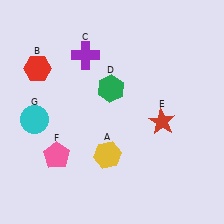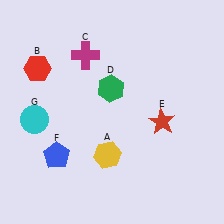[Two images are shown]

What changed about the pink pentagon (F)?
In Image 1, F is pink. In Image 2, it changed to blue.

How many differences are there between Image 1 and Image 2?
There are 2 differences between the two images.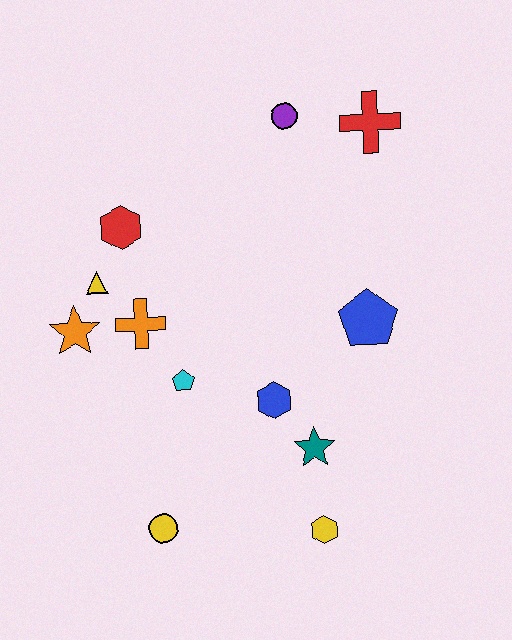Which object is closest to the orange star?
The yellow triangle is closest to the orange star.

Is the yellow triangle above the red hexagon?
No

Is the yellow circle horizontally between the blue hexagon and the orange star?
Yes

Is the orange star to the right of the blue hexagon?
No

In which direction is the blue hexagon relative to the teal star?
The blue hexagon is above the teal star.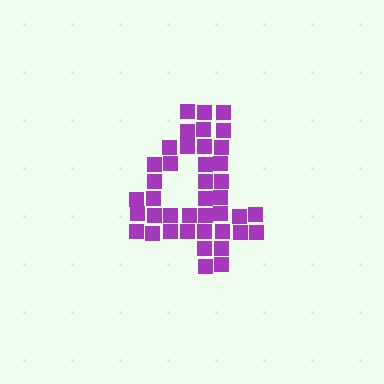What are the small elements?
The small elements are squares.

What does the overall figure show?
The overall figure shows the digit 4.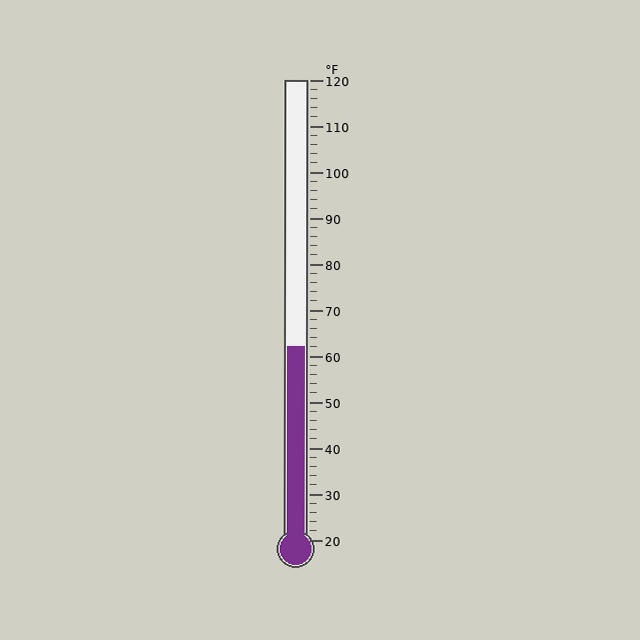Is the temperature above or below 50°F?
The temperature is above 50°F.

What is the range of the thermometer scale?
The thermometer scale ranges from 20°F to 120°F.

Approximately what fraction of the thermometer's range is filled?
The thermometer is filled to approximately 40% of its range.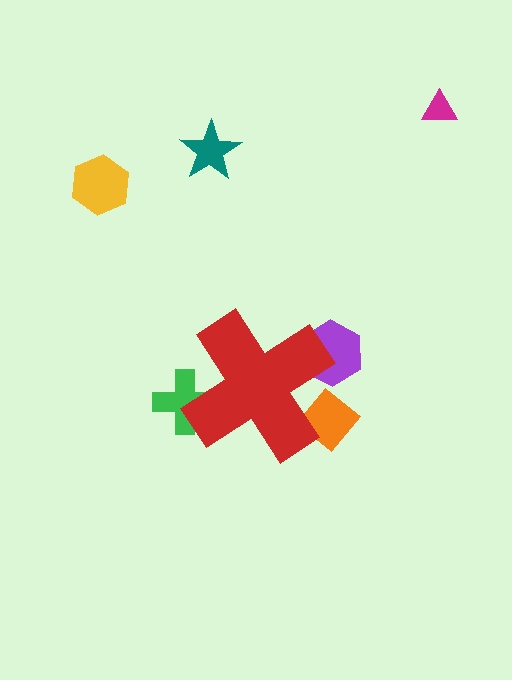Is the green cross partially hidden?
Yes, the green cross is partially hidden behind the red cross.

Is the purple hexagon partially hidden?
Yes, the purple hexagon is partially hidden behind the red cross.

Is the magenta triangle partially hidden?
No, the magenta triangle is fully visible.